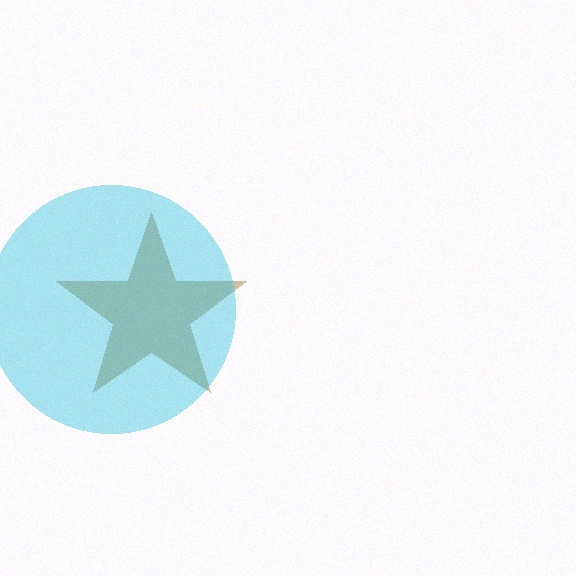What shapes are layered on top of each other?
The layered shapes are: a brown star, a cyan circle.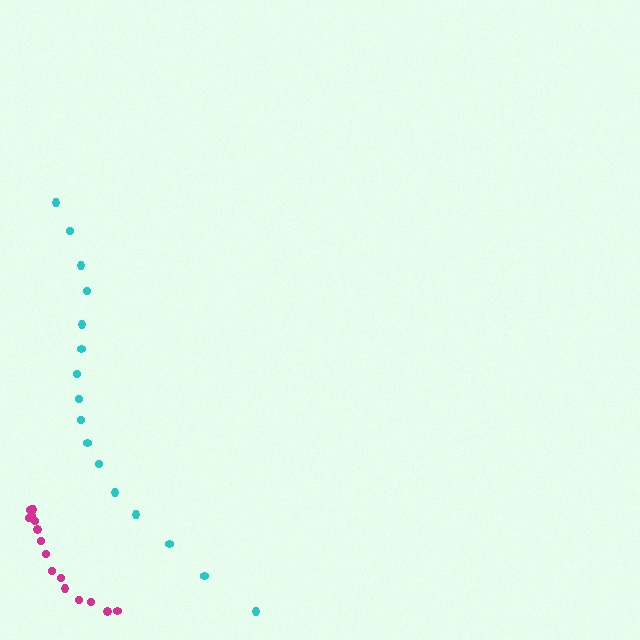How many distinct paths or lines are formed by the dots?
There are 2 distinct paths.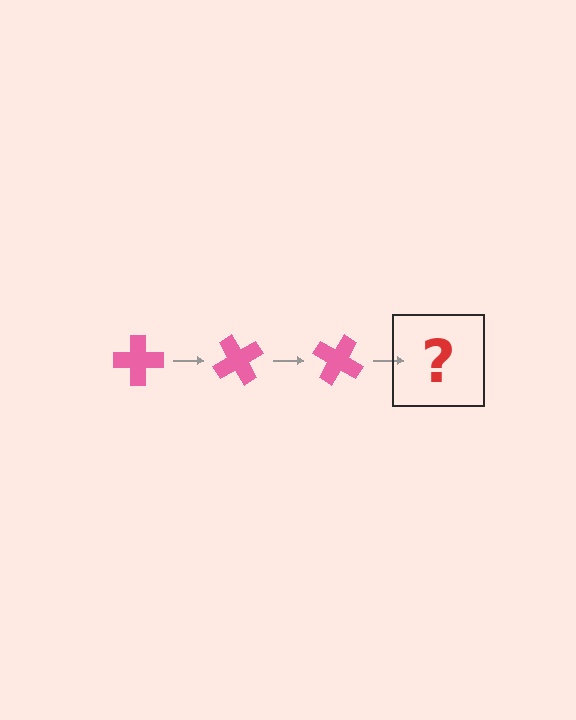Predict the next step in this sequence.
The next step is a pink cross rotated 180 degrees.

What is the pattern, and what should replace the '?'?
The pattern is that the cross rotates 60 degrees each step. The '?' should be a pink cross rotated 180 degrees.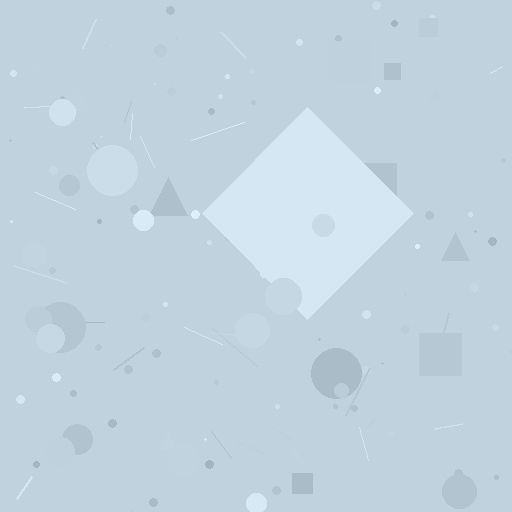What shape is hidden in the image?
A diamond is hidden in the image.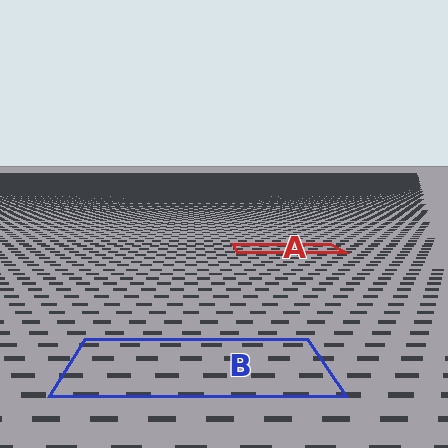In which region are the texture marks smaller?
The texture marks are smaller in region A, because it is farther away.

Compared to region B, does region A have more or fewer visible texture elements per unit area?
Region A has more texture elements per unit area — they are packed more densely because it is farther away.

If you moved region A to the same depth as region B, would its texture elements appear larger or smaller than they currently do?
They would appear larger. At a closer depth, the same texture elements are projected at a bigger on-screen size.